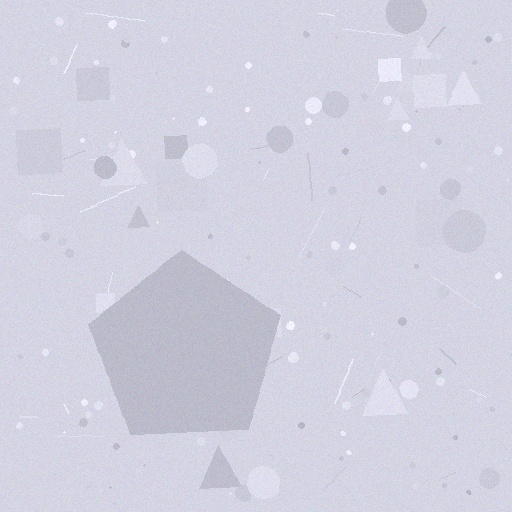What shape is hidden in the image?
A pentagon is hidden in the image.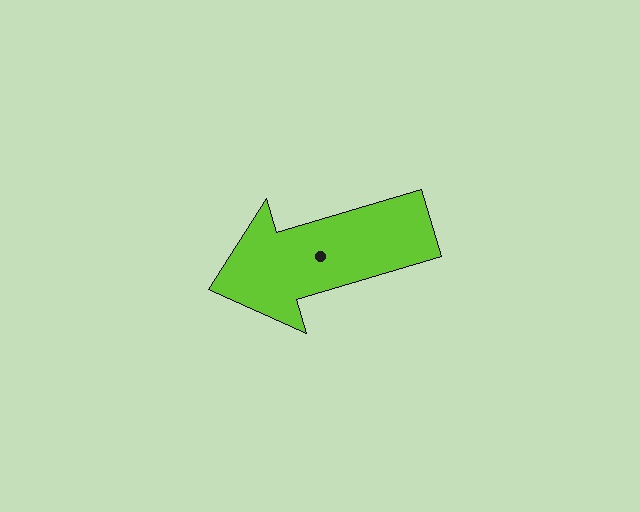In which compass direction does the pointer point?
West.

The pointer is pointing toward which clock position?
Roughly 8 o'clock.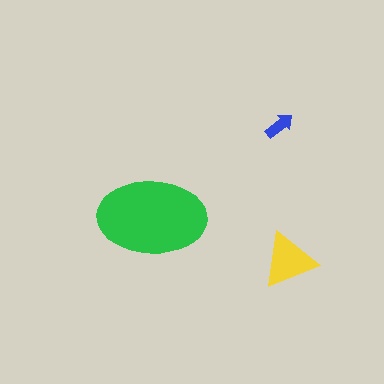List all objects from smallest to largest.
The blue arrow, the yellow triangle, the green ellipse.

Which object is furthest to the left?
The green ellipse is leftmost.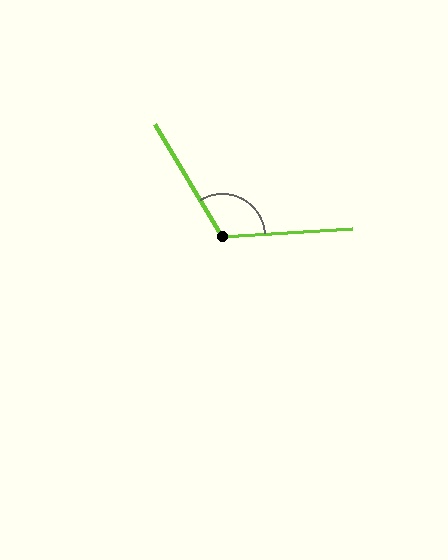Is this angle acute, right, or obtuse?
It is obtuse.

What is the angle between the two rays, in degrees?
Approximately 117 degrees.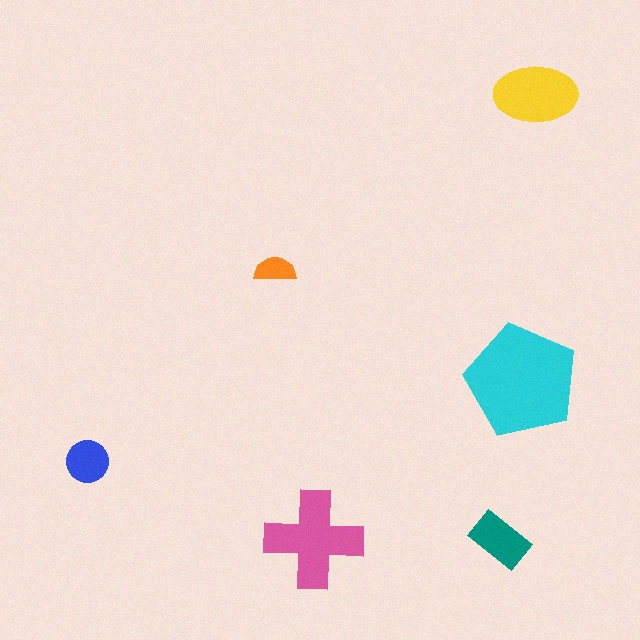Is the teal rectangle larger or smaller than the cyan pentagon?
Smaller.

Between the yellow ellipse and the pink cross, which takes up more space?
The pink cross.